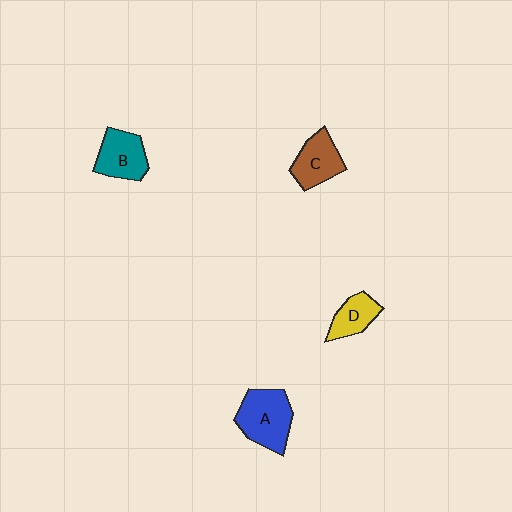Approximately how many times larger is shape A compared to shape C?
Approximately 1.3 times.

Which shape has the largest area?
Shape A (blue).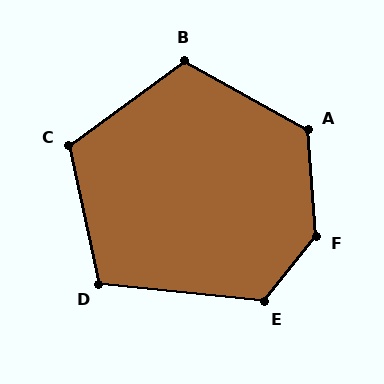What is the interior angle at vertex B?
Approximately 114 degrees (obtuse).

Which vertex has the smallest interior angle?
D, at approximately 108 degrees.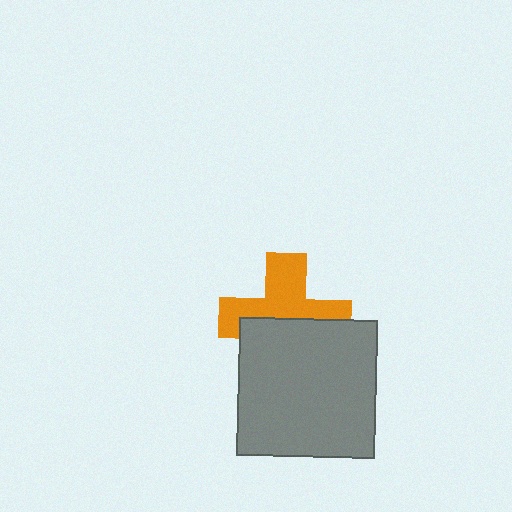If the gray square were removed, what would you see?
You would see the complete orange cross.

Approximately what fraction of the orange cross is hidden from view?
Roughly 46% of the orange cross is hidden behind the gray square.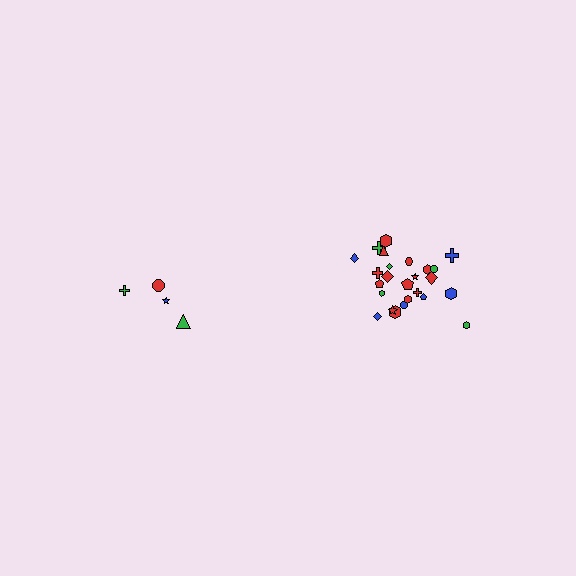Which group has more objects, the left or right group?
The right group.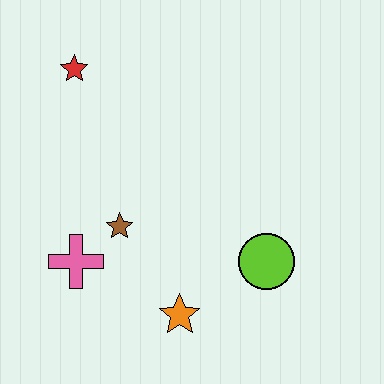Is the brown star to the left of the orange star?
Yes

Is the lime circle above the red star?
No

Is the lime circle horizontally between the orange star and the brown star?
No